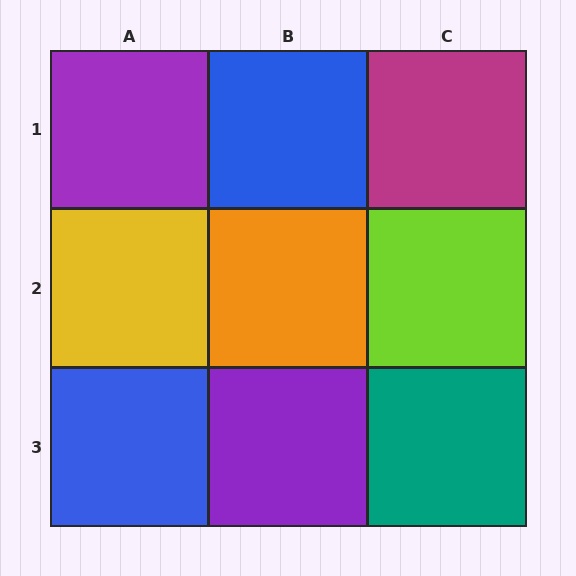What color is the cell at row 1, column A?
Purple.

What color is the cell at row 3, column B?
Purple.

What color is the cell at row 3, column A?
Blue.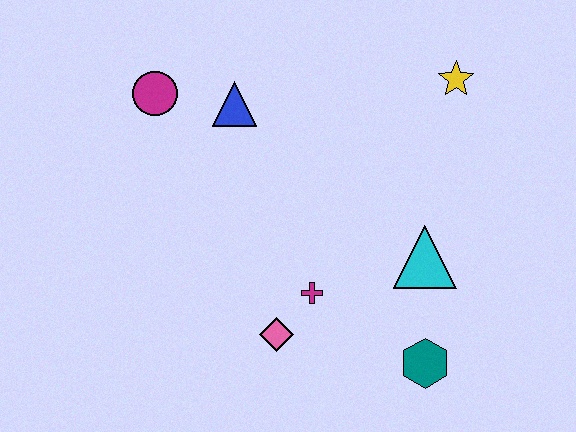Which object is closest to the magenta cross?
The pink diamond is closest to the magenta cross.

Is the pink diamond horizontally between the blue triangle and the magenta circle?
No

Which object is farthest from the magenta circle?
The teal hexagon is farthest from the magenta circle.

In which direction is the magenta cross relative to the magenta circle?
The magenta cross is below the magenta circle.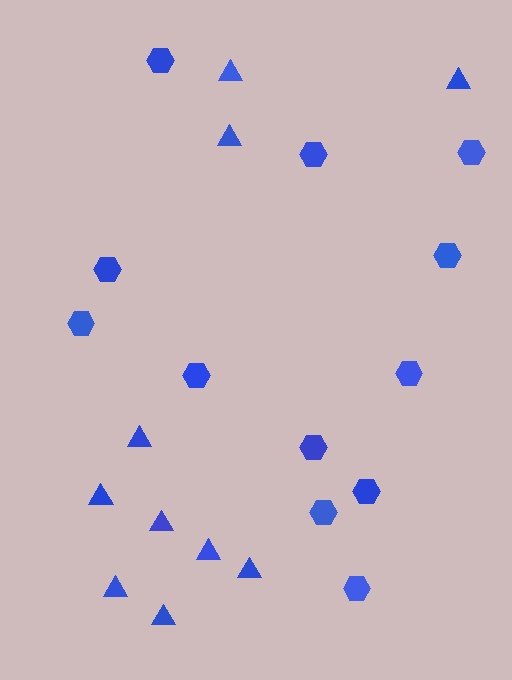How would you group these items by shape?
There are 2 groups: one group of triangles (10) and one group of hexagons (12).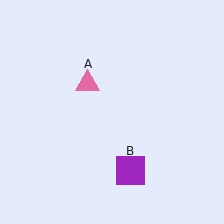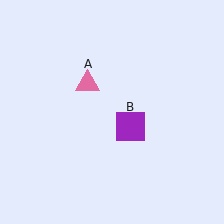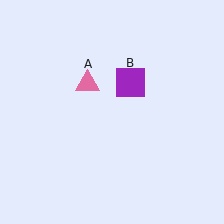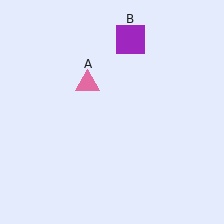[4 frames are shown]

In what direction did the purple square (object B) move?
The purple square (object B) moved up.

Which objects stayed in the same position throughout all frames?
Pink triangle (object A) remained stationary.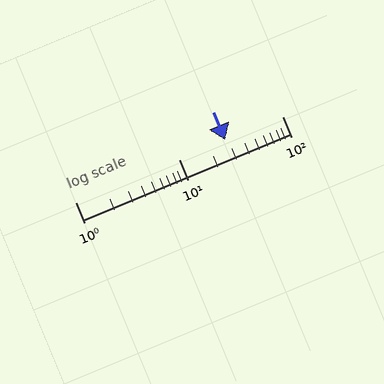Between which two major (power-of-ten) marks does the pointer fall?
The pointer is between 10 and 100.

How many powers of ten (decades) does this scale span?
The scale spans 2 decades, from 1 to 100.